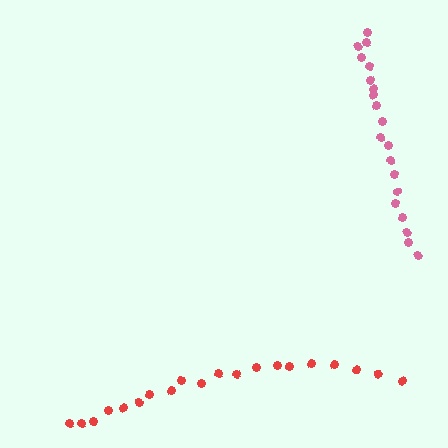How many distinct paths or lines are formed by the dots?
There are 2 distinct paths.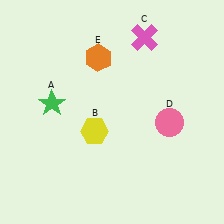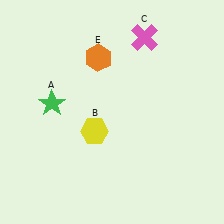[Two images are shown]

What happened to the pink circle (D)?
The pink circle (D) was removed in Image 2. It was in the bottom-right area of Image 1.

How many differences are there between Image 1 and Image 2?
There is 1 difference between the two images.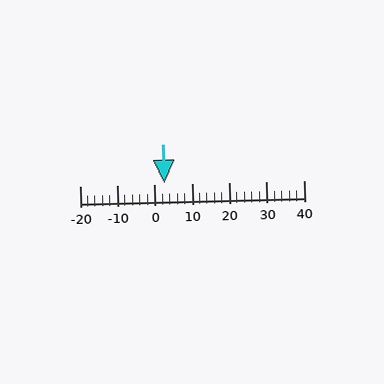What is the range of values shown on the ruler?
The ruler shows values from -20 to 40.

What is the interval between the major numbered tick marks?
The major tick marks are spaced 10 units apart.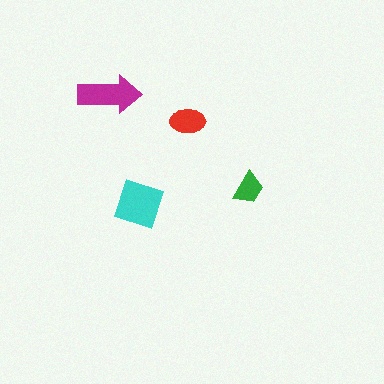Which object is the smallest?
The green trapezoid.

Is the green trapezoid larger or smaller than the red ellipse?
Smaller.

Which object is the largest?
The cyan square.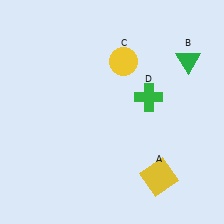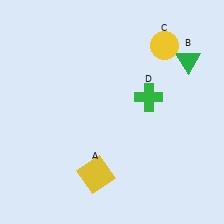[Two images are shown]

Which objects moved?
The objects that moved are: the yellow square (A), the yellow circle (C).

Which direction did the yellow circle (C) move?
The yellow circle (C) moved right.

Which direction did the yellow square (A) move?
The yellow square (A) moved left.